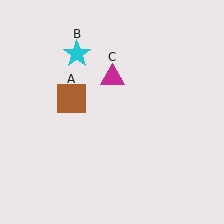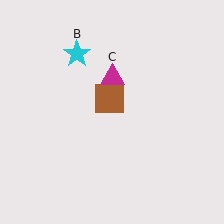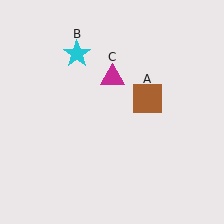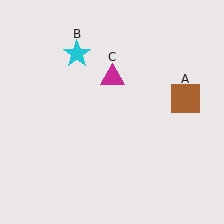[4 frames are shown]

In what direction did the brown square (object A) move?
The brown square (object A) moved right.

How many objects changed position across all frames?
1 object changed position: brown square (object A).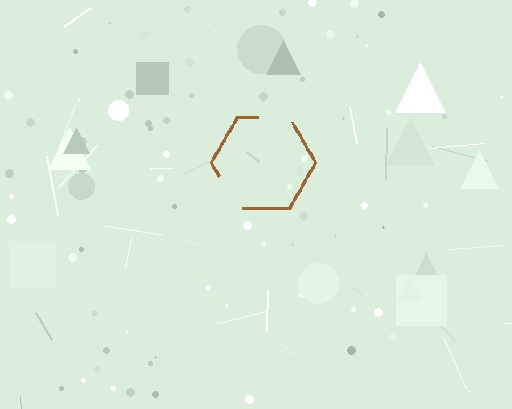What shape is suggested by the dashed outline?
The dashed outline suggests a hexagon.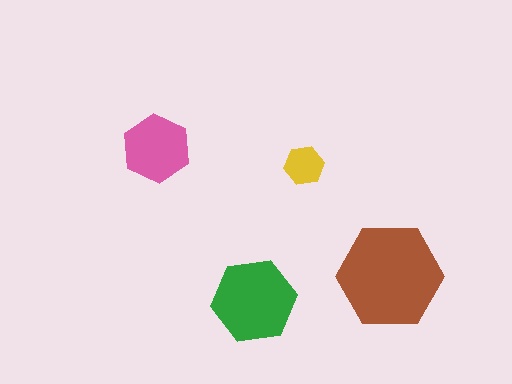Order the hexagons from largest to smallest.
the brown one, the green one, the pink one, the yellow one.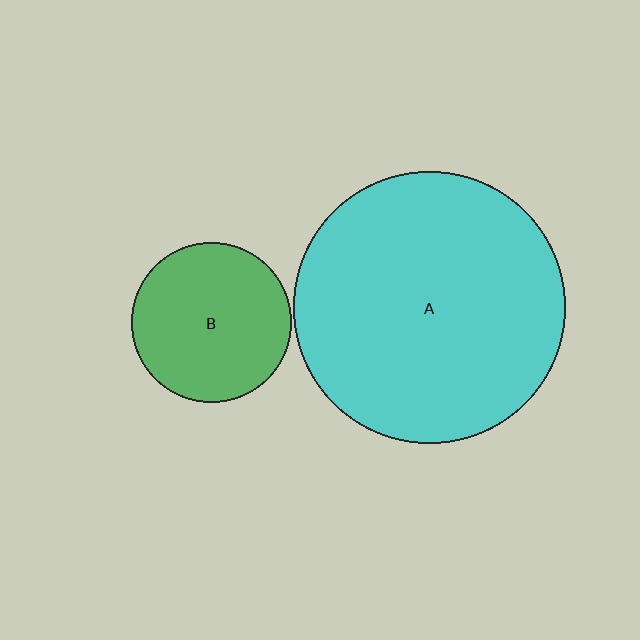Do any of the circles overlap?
No, none of the circles overlap.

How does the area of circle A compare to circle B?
Approximately 2.9 times.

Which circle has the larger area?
Circle A (cyan).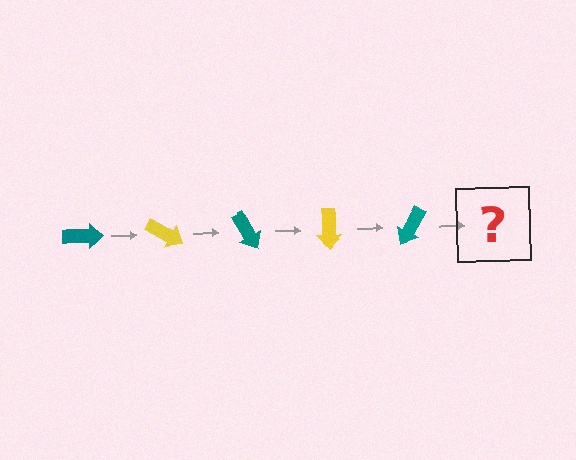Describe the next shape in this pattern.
It should be a yellow arrow, rotated 150 degrees from the start.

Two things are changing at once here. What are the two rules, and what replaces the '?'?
The two rules are that it rotates 30 degrees each step and the color cycles through teal and yellow. The '?' should be a yellow arrow, rotated 150 degrees from the start.